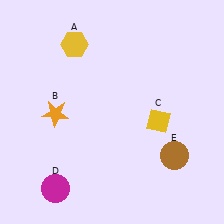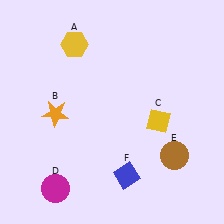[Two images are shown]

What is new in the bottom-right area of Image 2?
A blue diamond (F) was added in the bottom-right area of Image 2.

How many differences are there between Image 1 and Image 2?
There is 1 difference between the two images.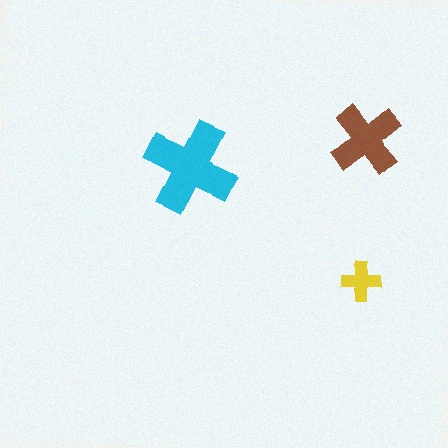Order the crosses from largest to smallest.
the cyan one, the brown one, the yellow one.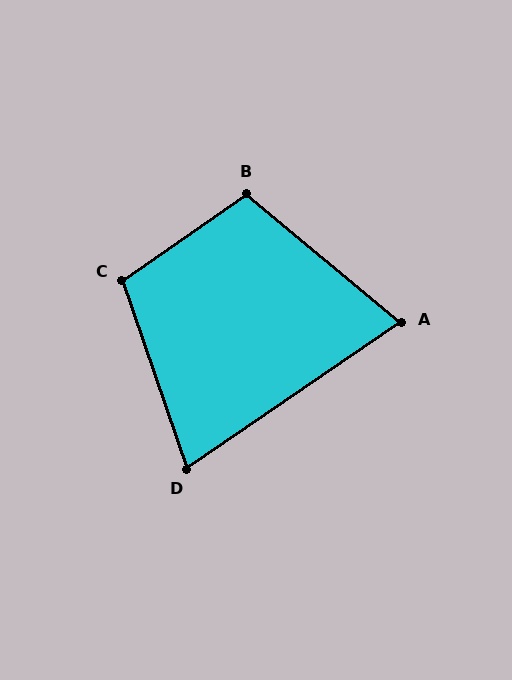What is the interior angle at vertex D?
Approximately 75 degrees (acute).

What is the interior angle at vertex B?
Approximately 105 degrees (obtuse).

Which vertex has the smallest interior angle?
A, at approximately 74 degrees.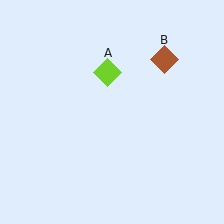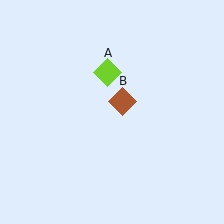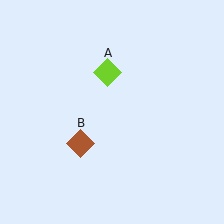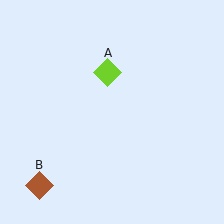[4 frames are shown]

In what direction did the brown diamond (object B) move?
The brown diamond (object B) moved down and to the left.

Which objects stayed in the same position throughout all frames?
Lime diamond (object A) remained stationary.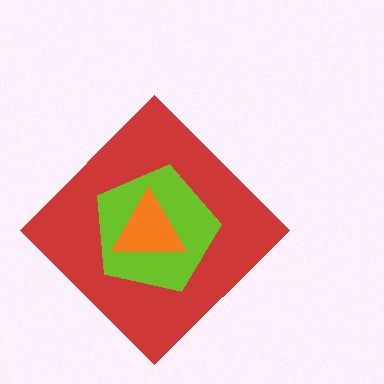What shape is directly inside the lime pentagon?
The orange triangle.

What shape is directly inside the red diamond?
The lime pentagon.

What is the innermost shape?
The orange triangle.